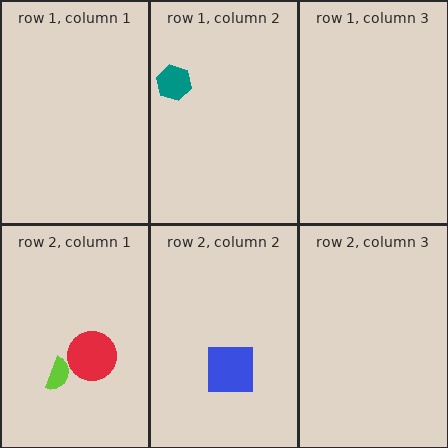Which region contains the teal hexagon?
The row 1, column 2 region.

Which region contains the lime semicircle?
The row 2, column 1 region.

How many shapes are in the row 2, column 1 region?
2.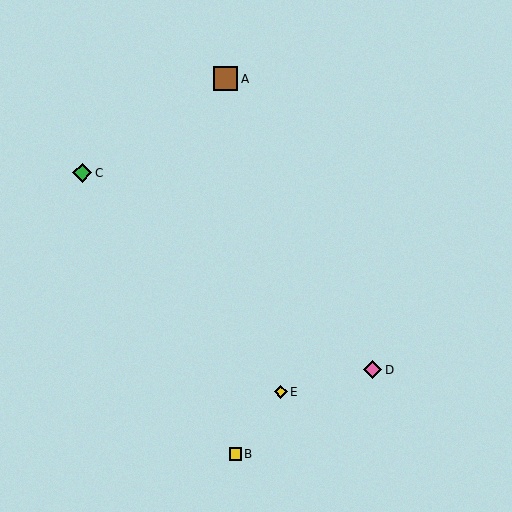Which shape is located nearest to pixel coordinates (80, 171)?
The green diamond (labeled C) at (82, 173) is nearest to that location.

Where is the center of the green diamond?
The center of the green diamond is at (82, 173).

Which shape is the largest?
The brown square (labeled A) is the largest.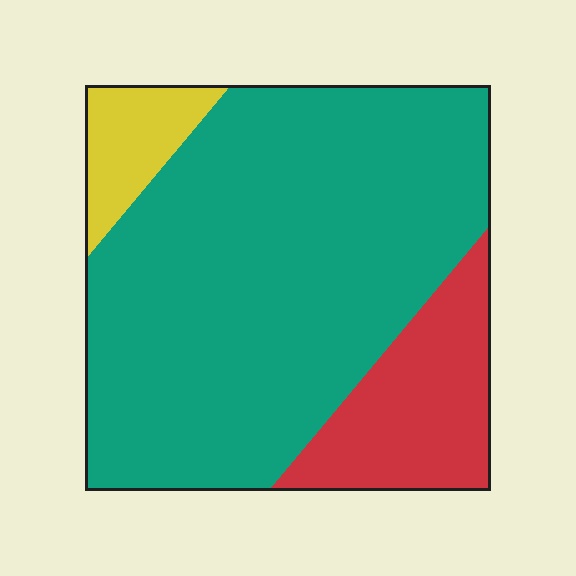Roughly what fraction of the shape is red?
Red takes up about one sixth (1/6) of the shape.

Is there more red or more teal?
Teal.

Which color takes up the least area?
Yellow, at roughly 10%.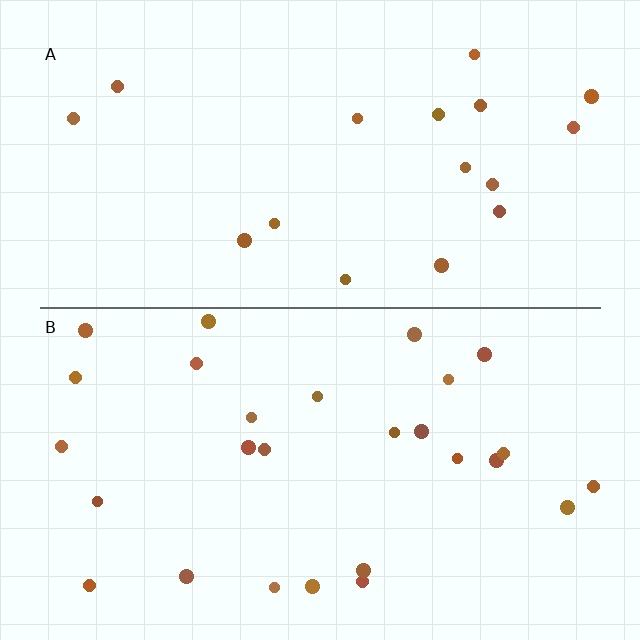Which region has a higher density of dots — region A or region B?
B (the bottom).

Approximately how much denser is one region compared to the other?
Approximately 1.6× — region B over region A.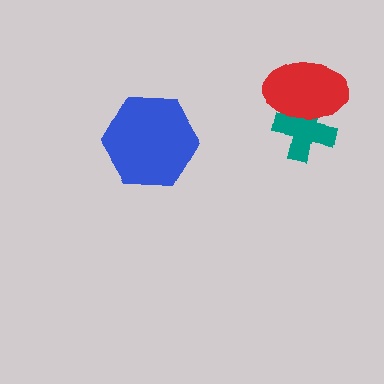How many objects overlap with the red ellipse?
1 object overlaps with the red ellipse.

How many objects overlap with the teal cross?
1 object overlaps with the teal cross.